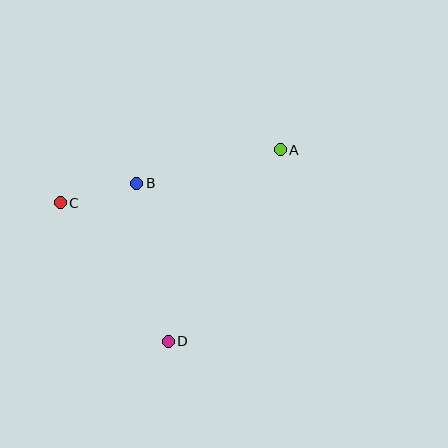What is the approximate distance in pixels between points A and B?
The distance between A and B is approximately 147 pixels.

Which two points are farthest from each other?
Points A and C are farthest from each other.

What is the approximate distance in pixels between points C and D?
The distance between C and D is approximately 176 pixels.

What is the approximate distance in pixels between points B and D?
The distance between B and D is approximately 161 pixels.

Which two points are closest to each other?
Points B and C are closest to each other.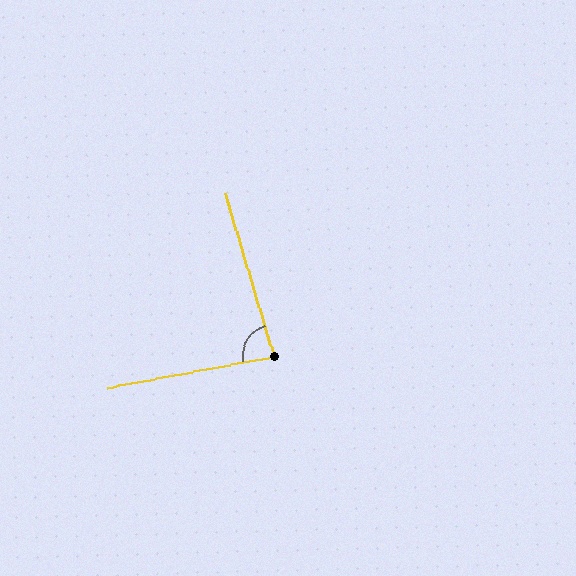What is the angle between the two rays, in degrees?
Approximately 84 degrees.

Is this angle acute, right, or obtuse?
It is acute.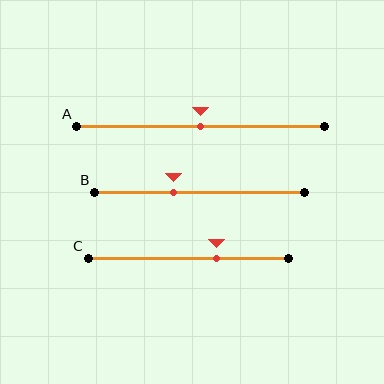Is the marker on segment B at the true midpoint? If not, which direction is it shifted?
No, the marker on segment B is shifted to the left by about 12% of the segment length.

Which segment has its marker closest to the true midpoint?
Segment A has its marker closest to the true midpoint.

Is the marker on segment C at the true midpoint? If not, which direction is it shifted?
No, the marker on segment C is shifted to the right by about 14% of the segment length.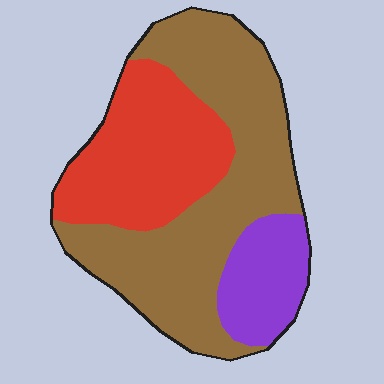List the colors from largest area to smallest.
From largest to smallest: brown, red, purple.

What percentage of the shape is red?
Red takes up about one third (1/3) of the shape.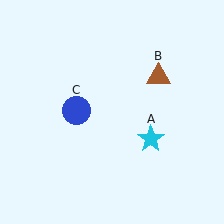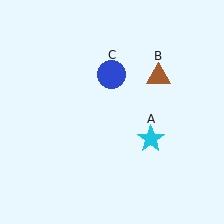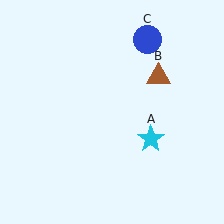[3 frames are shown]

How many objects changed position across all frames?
1 object changed position: blue circle (object C).